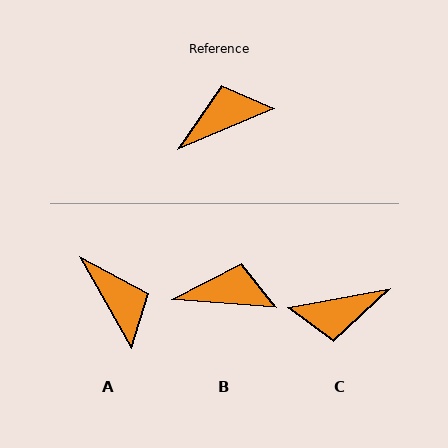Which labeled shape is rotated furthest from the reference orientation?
C, about 168 degrees away.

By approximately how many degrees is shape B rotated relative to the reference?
Approximately 28 degrees clockwise.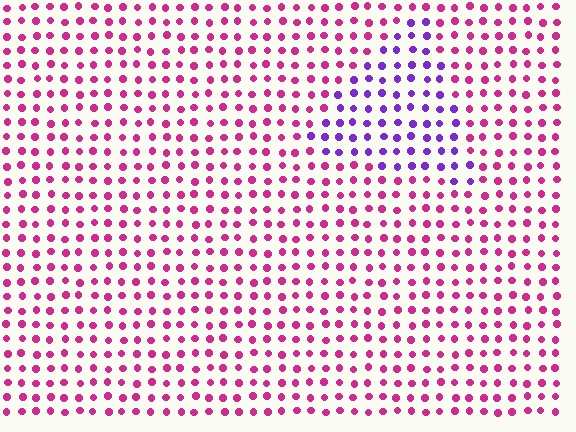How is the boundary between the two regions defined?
The boundary is defined purely by a slight shift in hue (about 54 degrees). Spacing, size, and orientation are identical on both sides.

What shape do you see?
I see a triangle.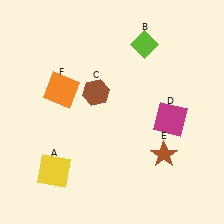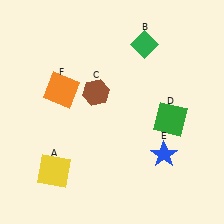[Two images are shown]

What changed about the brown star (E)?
In Image 1, E is brown. In Image 2, it changed to blue.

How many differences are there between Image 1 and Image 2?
There are 3 differences between the two images.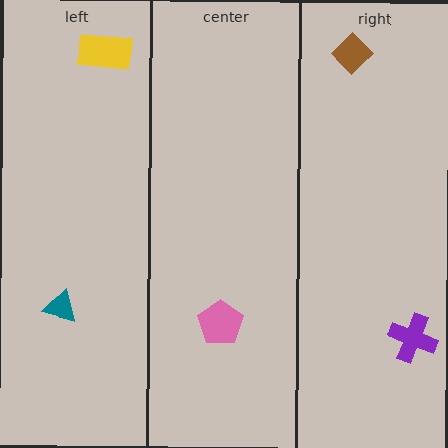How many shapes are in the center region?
1.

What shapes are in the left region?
The yellow rectangle, the teal triangle.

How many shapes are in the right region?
2.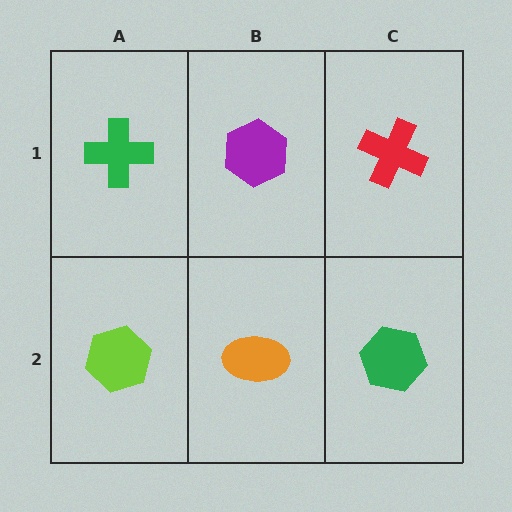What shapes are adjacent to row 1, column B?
An orange ellipse (row 2, column B), a green cross (row 1, column A), a red cross (row 1, column C).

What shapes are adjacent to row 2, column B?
A purple hexagon (row 1, column B), a lime hexagon (row 2, column A), a green hexagon (row 2, column C).